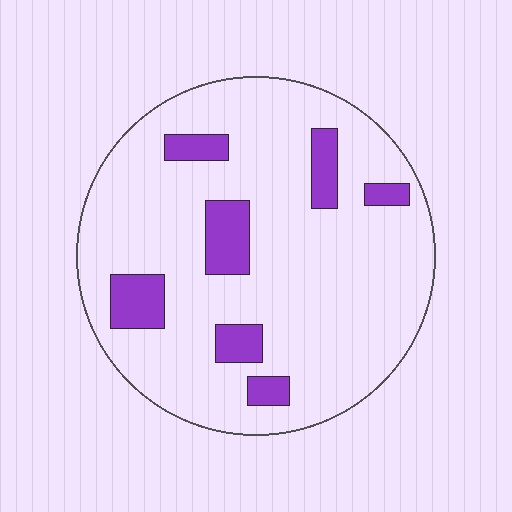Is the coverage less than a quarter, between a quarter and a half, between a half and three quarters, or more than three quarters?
Less than a quarter.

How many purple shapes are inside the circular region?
7.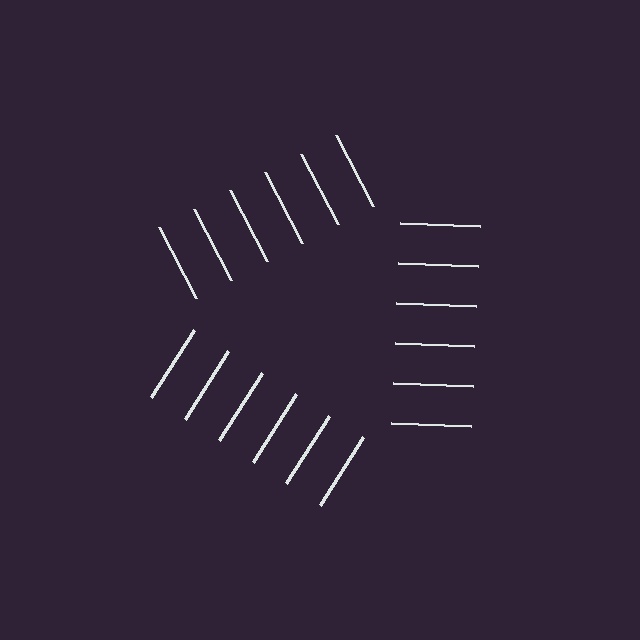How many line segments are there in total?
18 — 6 along each of the 3 edges.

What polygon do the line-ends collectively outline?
An illusory triangle — the line segments terminate on its edges but no continuous stroke is drawn.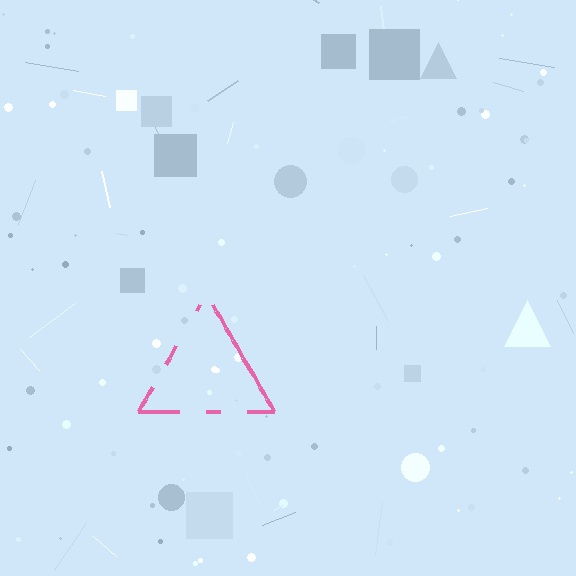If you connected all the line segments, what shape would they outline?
They would outline a triangle.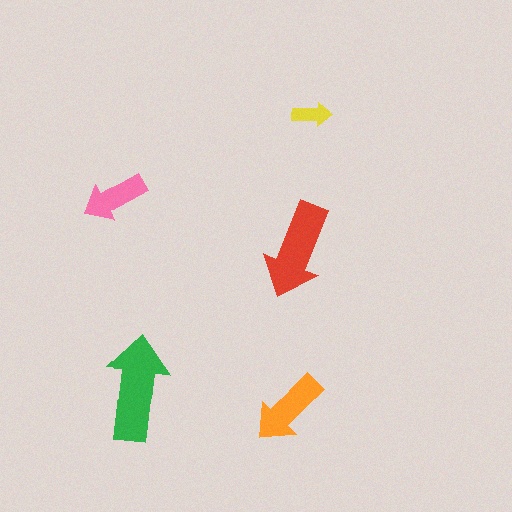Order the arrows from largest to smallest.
the green one, the red one, the orange one, the pink one, the yellow one.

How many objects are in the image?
There are 5 objects in the image.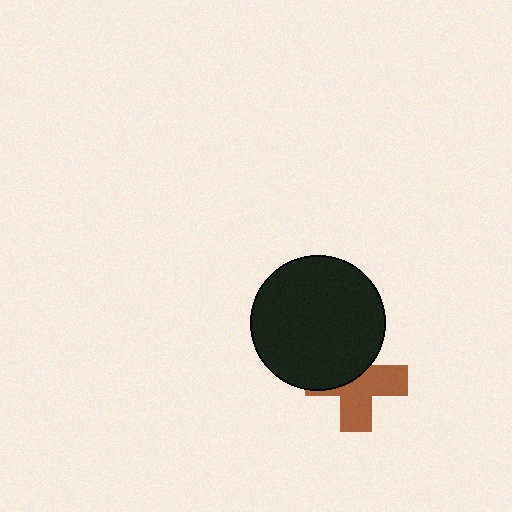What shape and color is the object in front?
The object in front is a black circle.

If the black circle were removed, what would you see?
You would see the complete brown cross.